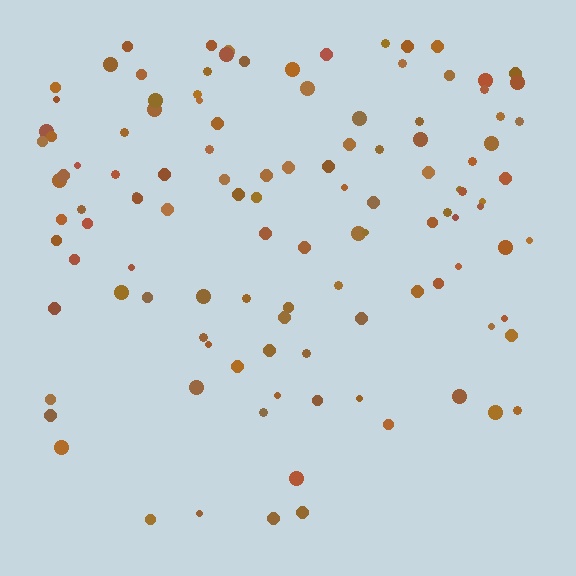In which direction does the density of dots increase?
From bottom to top, with the top side densest.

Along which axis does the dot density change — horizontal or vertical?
Vertical.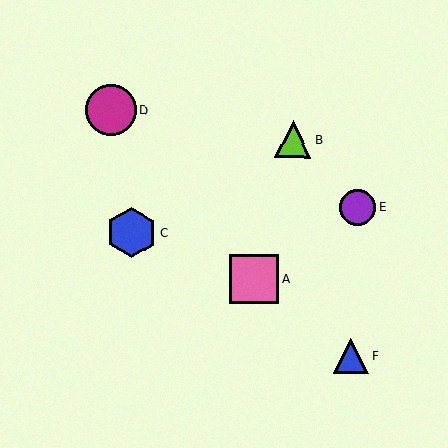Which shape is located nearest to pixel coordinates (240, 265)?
The pink square (labeled A) at (254, 279) is nearest to that location.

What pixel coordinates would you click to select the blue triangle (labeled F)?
Click at (351, 356) to select the blue triangle F.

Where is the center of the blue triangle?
The center of the blue triangle is at (351, 356).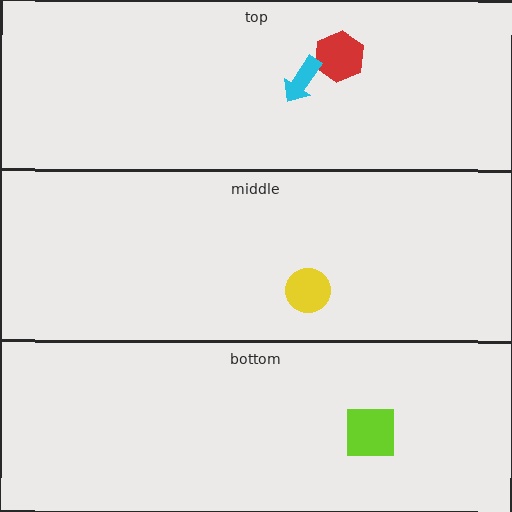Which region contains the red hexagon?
The top region.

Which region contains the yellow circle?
The middle region.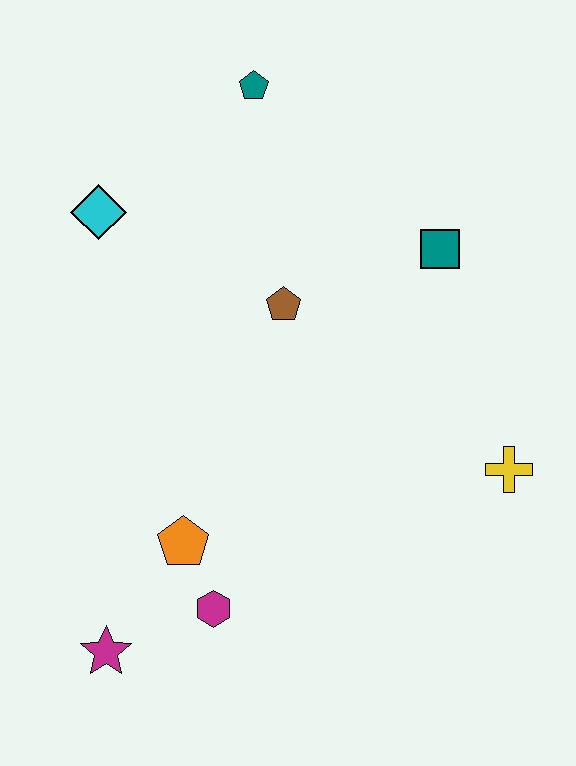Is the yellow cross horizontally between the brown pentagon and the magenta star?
No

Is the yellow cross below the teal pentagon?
Yes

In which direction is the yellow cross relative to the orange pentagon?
The yellow cross is to the right of the orange pentagon.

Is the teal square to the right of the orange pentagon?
Yes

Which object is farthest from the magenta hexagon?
The teal pentagon is farthest from the magenta hexagon.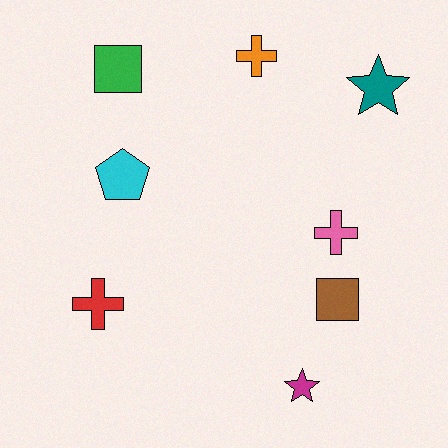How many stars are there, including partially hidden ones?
There are 2 stars.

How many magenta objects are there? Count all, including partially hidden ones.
There is 1 magenta object.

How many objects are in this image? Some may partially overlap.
There are 8 objects.